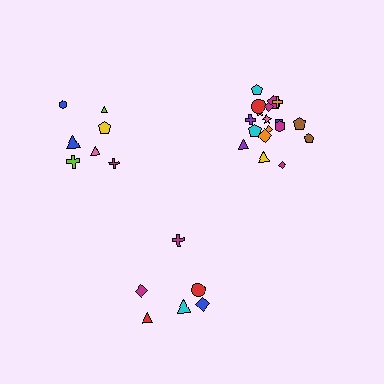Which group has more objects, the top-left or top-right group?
The top-right group.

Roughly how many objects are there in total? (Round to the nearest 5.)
Roughly 30 objects in total.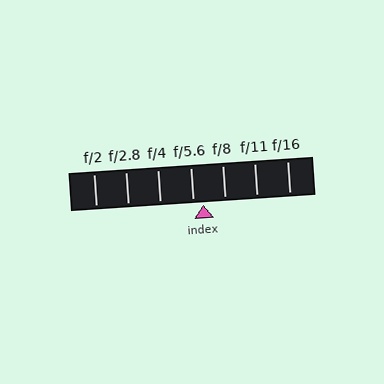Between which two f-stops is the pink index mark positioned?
The index mark is between f/5.6 and f/8.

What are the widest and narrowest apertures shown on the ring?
The widest aperture shown is f/2 and the narrowest is f/16.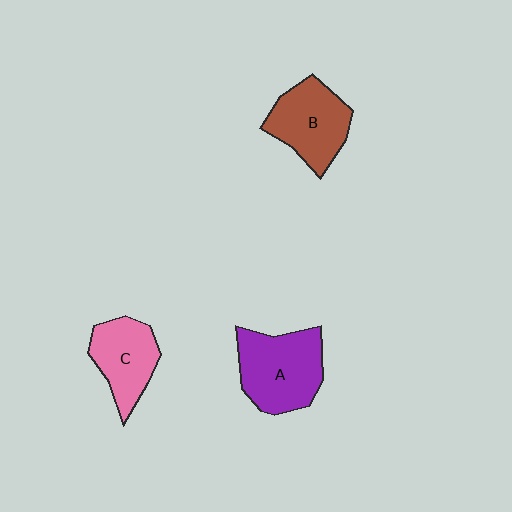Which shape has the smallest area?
Shape C (pink).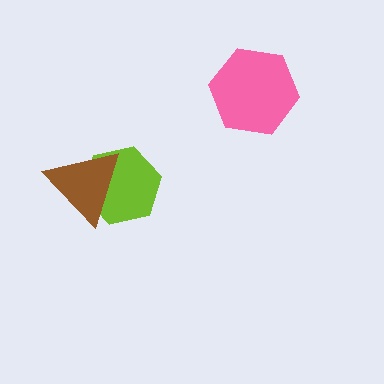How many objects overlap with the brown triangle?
1 object overlaps with the brown triangle.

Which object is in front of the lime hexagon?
The brown triangle is in front of the lime hexagon.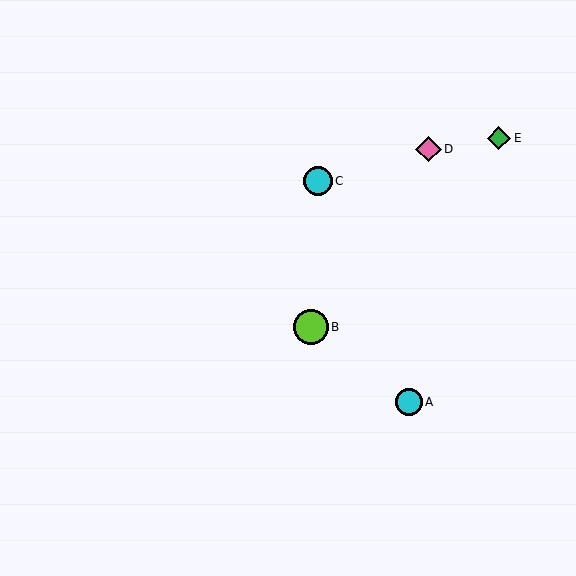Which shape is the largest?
The lime circle (labeled B) is the largest.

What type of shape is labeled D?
Shape D is a pink diamond.